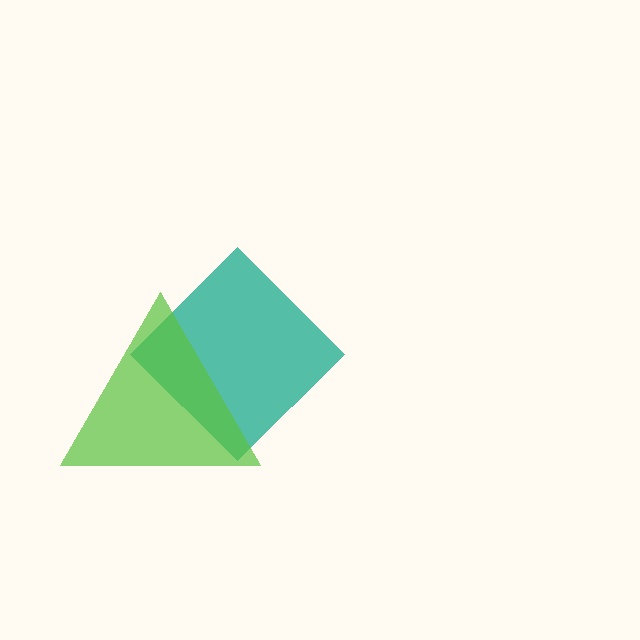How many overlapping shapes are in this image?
There are 2 overlapping shapes in the image.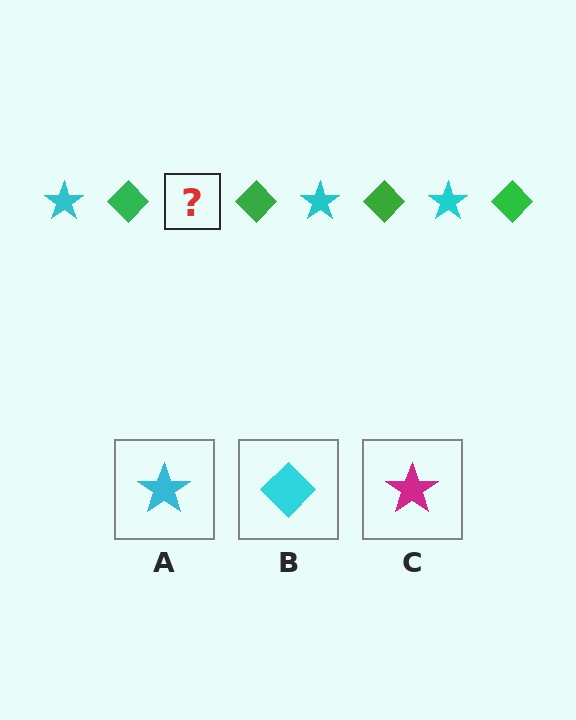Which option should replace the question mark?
Option A.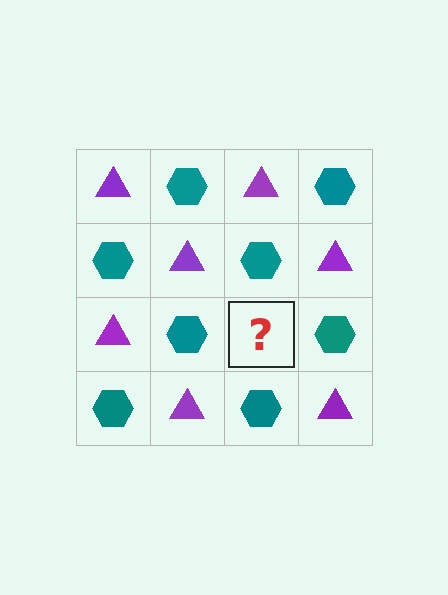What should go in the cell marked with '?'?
The missing cell should contain a purple triangle.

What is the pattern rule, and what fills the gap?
The rule is that it alternates purple triangle and teal hexagon in a checkerboard pattern. The gap should be filled with a purple triangle.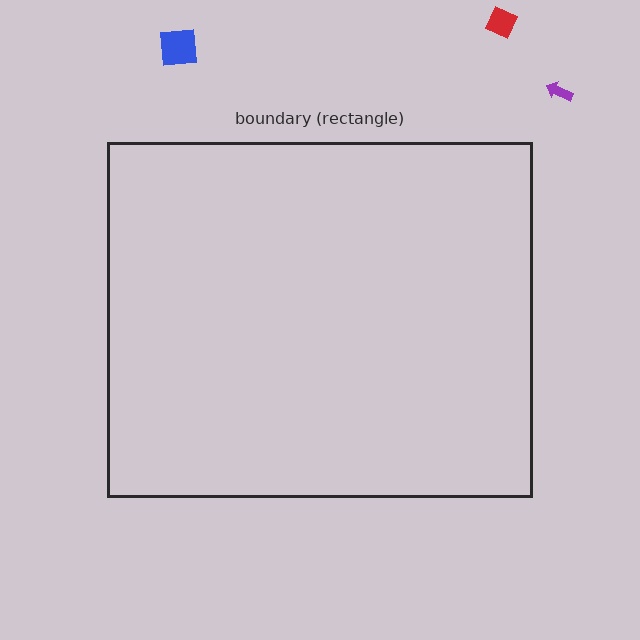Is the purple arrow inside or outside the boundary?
Outside.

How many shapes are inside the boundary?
0 inside, 3 outside.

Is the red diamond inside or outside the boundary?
Outside.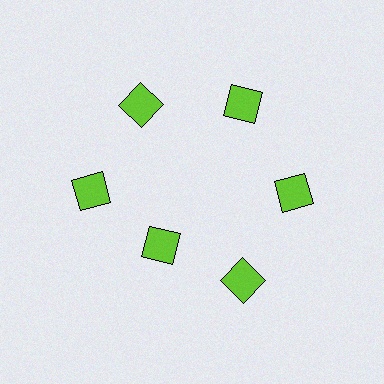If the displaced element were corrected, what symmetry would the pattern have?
It would have 6-fold rotational symmetry — the pattern would map onto itself every 60 degrees.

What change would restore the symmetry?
The symmetry would be restored by moving it outward, back onto the ring so that all 6 diamonds sit at equal angles and equal distance from the center.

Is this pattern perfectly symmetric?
No. The 6 lime diamonds are arranged in a ring, but one element near the 7 o'clock position is pulled inward toward the center, breaking the 6-fold rotational symmetry.